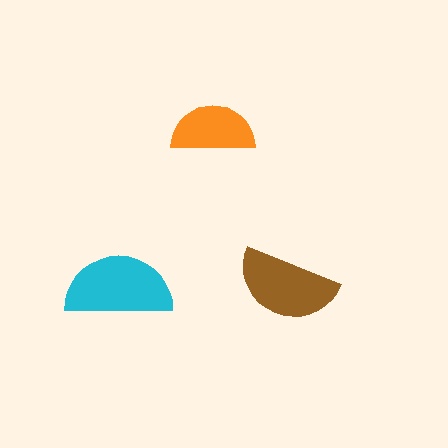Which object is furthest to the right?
The brown semicircle is rightmost.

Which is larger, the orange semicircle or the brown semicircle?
The brown one.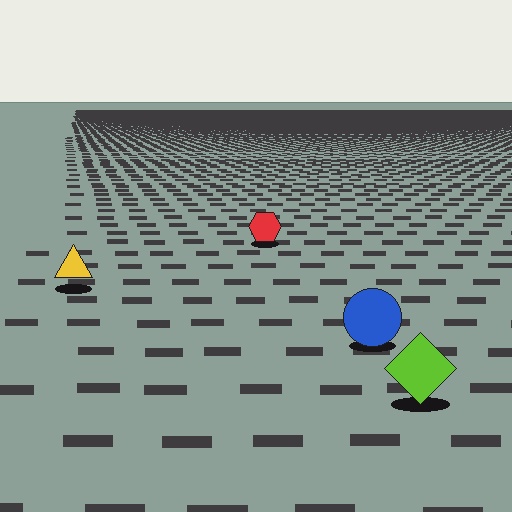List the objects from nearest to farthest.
From nearest to farthest: the lime diamond, the blue circle, the yellow triangle, the red hexagon.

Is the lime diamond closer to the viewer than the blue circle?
Yes. The lime diamond is closer — you can tell from the texture gradient: the ground texture is coarser near it.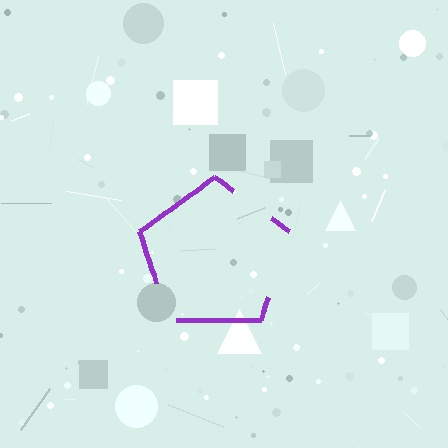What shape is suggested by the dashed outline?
The dashed outline suggests a pentagon.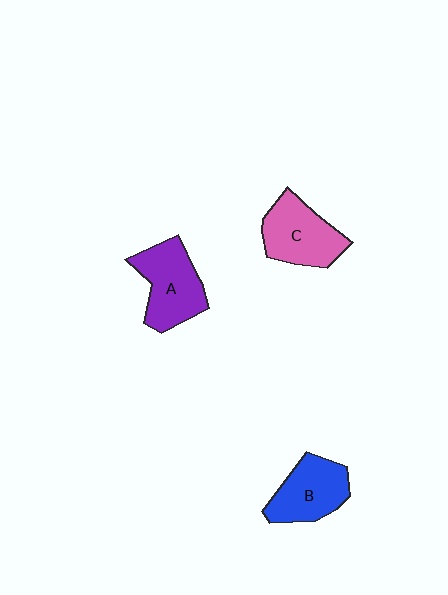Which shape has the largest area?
Shape A (purple).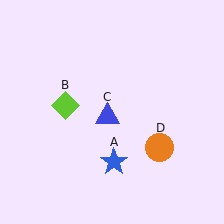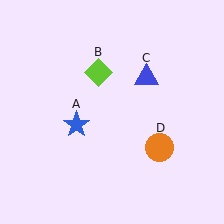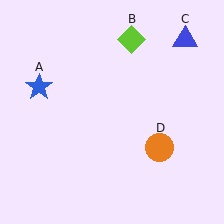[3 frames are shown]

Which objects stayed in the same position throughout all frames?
Orange circle (object D) remained stationary.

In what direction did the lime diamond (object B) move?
The lime diamond (object B) moved up and to the right.